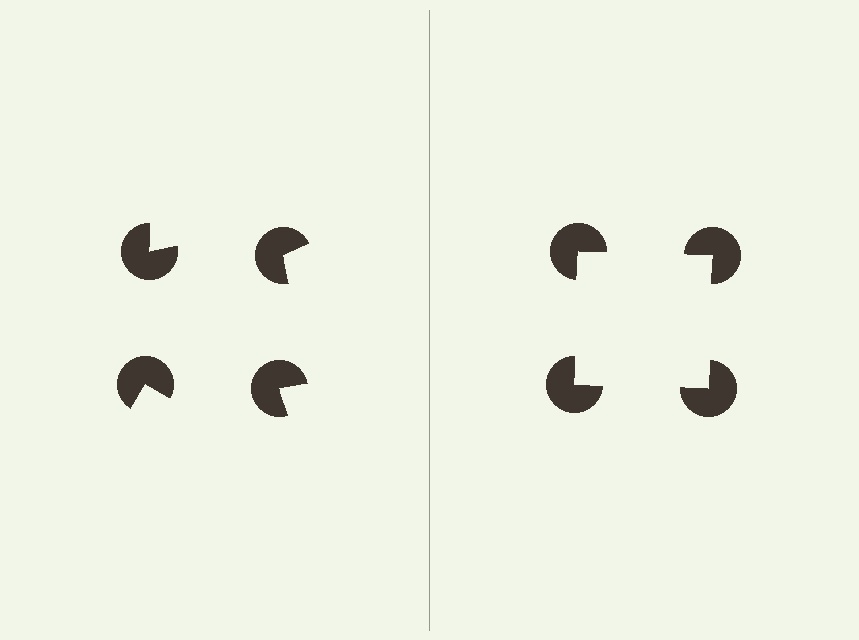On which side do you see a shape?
An illusory square appears on the right side. On the left side the wedge cuts are rotated, so no coherent shape forms.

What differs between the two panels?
The pac-man discs are positioned identically on both sides; only the wedge orientations differ. On the right they align to a square; on the left they are misaligned.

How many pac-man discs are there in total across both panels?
8 — 4 on each side.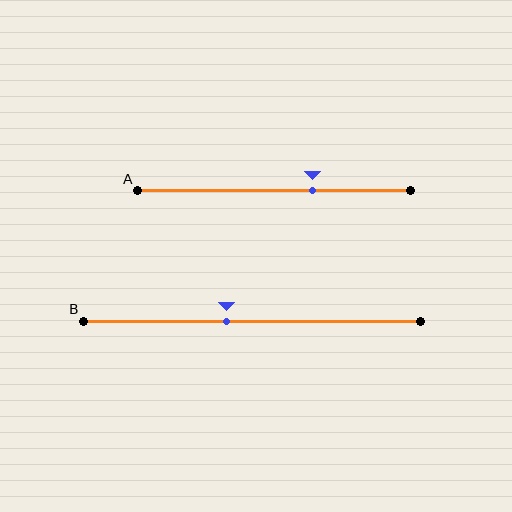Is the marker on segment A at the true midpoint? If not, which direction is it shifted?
No, the marker on segment A is shifted to the right by about 14% of the segment length.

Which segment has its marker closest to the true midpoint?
Segment B has its marker closest to the true midpoint.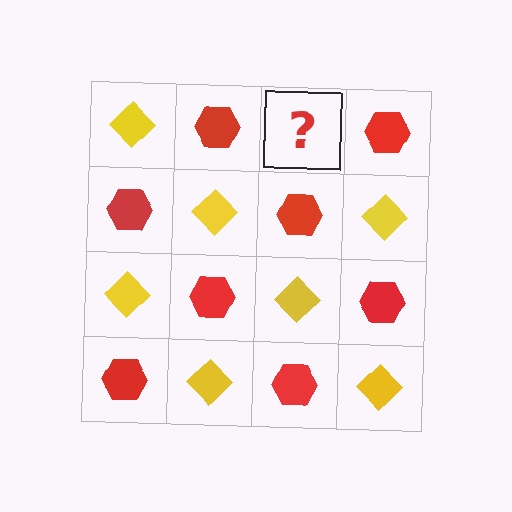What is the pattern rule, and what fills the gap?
The rule is that it alternates yellow diamond and red hexagon in a checkerboard pattern. The gap should be filled with a yellow diamond.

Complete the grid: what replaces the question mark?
The question mark should be replaced with a yellow diamond.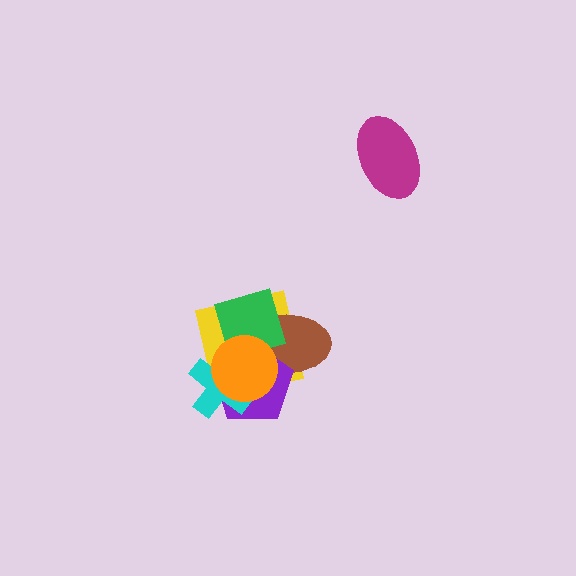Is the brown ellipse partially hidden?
Yes, it is partially covered by another shape.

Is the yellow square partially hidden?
Yes, it is partially covered by another shape.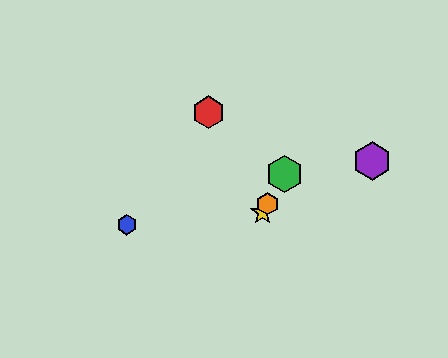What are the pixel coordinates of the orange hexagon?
The orange hexagon is at (268, 204).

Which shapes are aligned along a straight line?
The green hexagon, the yellow star, the orange hexagon are aligned along a straight line.